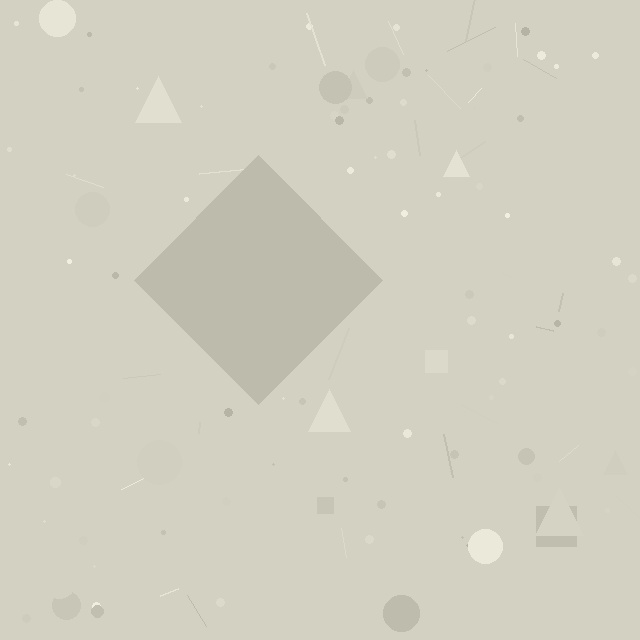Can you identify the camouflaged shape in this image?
The camouflaged shape is a diamond.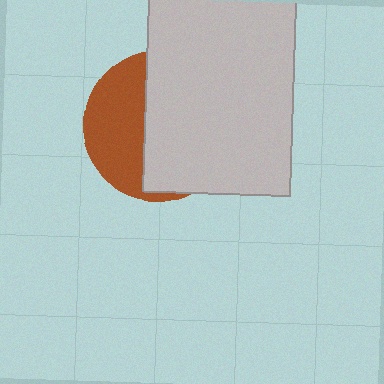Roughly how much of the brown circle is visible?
A small part of it is visible (roughly 39%).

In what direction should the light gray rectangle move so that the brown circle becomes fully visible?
The light gray rectangle should move right. That is the shortest direction to clear the overlap and leave the brown circle fully visible.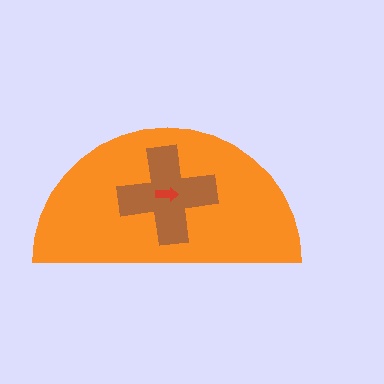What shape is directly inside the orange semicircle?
The brown cross.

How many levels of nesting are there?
3.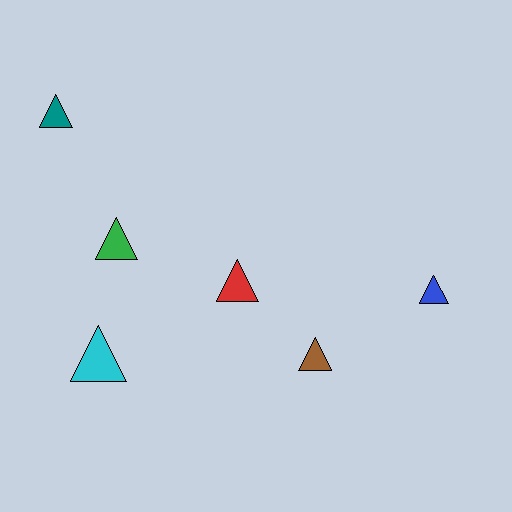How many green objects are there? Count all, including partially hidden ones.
There is 1 green object.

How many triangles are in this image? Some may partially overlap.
There are 6 triangles.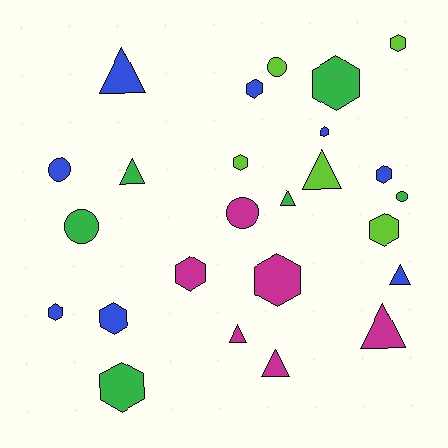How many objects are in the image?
There are 25 objects.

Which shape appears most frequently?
Hexagon, with 12 objects.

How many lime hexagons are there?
There are 3 lime hexagons.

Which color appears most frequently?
Blue, with 8 objects.